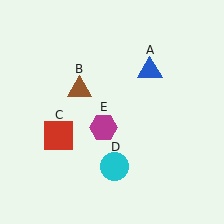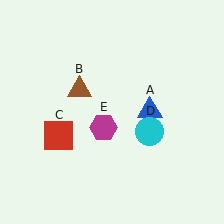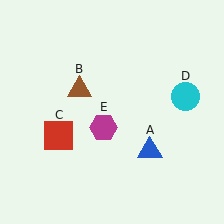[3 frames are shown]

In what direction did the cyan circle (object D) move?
The cyan circle (object D) moved up and to the right.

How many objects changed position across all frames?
2 objects changed position: blue triangle (object A), cyan circle (object D).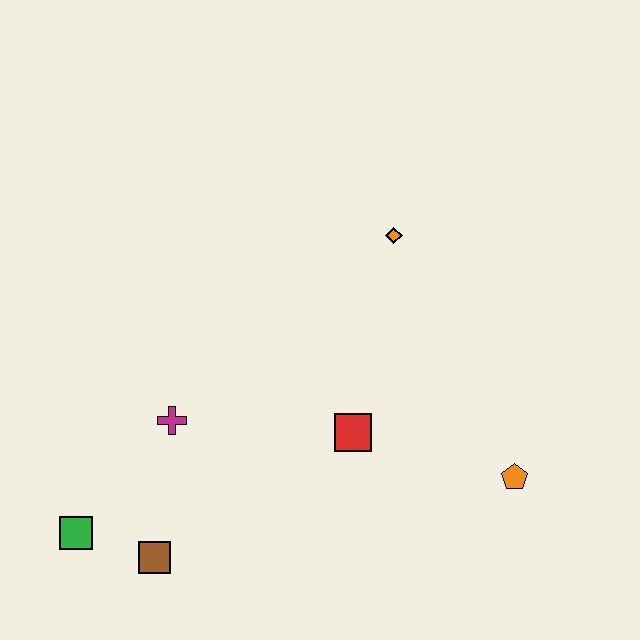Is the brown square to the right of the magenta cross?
No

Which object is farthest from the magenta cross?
The orange pentagon is farthest from the magenta cross.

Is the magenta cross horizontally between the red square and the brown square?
Yes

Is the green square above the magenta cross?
No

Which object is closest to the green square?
The brown square is closest to the green square.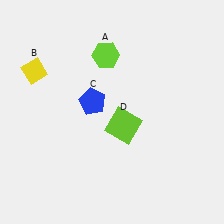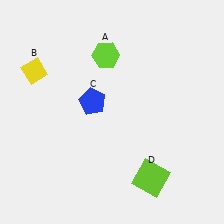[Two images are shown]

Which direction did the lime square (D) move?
The lime square (D) moved down.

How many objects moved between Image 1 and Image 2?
1 object moved between the two images.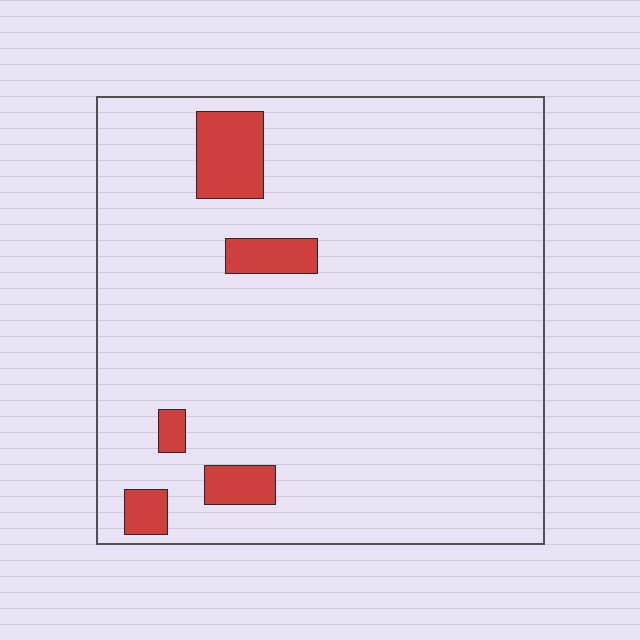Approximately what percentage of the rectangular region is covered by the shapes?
Approximately 10%.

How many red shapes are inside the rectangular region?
5.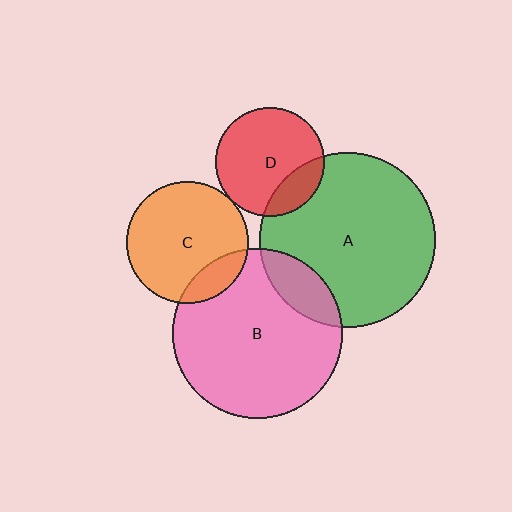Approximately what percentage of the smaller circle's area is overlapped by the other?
Approximately 15%.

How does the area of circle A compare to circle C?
Approximately 2.1 times.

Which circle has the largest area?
Circle A (green).